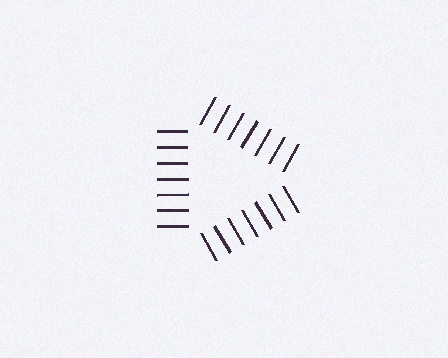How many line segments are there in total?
21 — 7 along each of the 3 edges.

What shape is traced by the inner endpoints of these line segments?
An illusory triangle — the line segments terminate on its edges but no continuous stroke is drawn.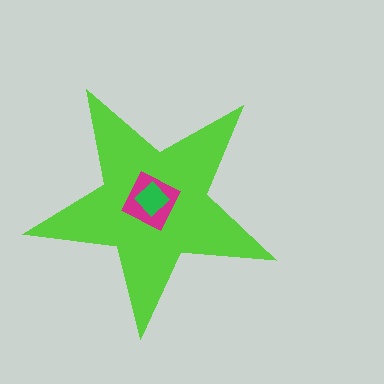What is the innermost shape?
The green diamond.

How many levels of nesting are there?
3.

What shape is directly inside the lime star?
The magenta square.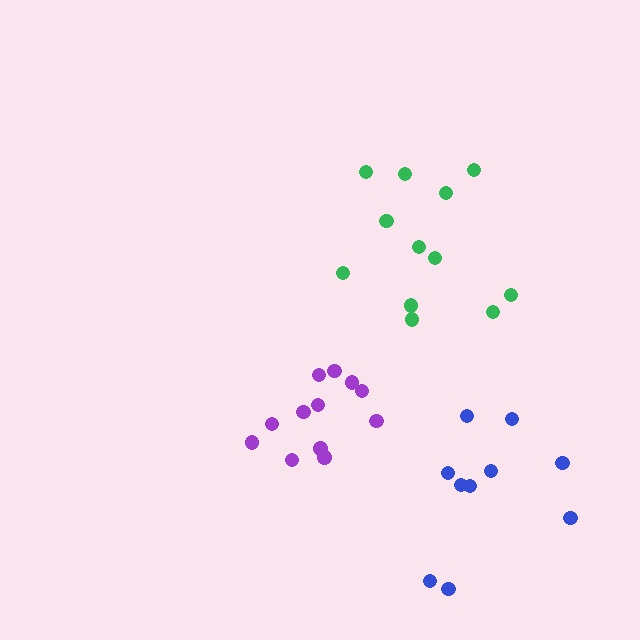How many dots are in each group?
Group 1: 12 dots, Group 2: 10 dots, Group 3: 12 dots (34 total).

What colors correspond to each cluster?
The clusters are colored: green, blue, purple.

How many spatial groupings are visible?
There are 3 spatial groupings.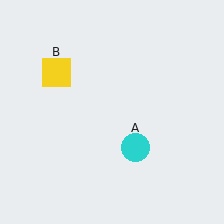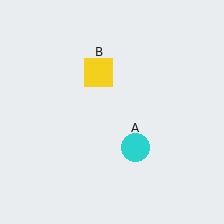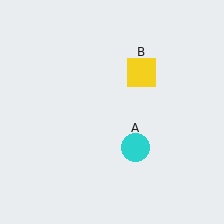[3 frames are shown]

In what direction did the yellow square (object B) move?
The yellow square (object B) moved right.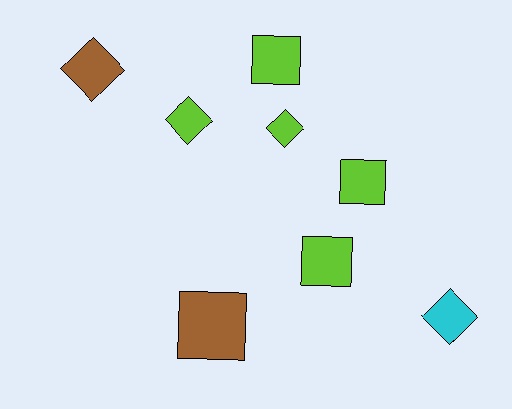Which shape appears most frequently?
Diamond, with 4 objects.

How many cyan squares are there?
There are no cyan squares.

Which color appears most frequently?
Lime, with 5 objects.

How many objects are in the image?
There are 8 objects.